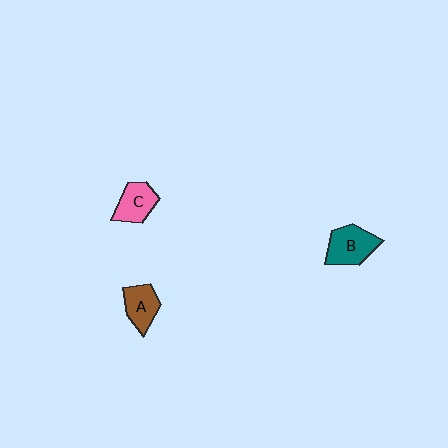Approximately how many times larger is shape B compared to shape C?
Approximately 1.2 times.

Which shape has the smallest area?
Shape A (brown).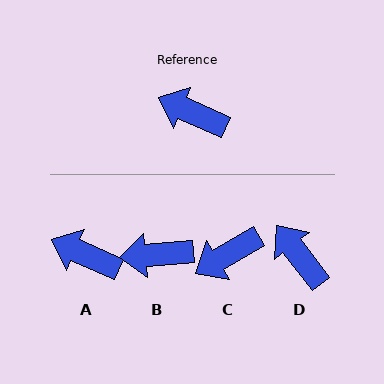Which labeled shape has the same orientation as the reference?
A.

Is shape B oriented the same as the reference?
No, it is off by about 28 degrees.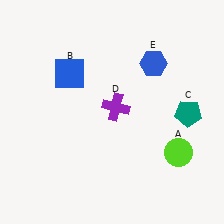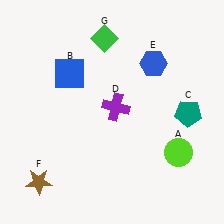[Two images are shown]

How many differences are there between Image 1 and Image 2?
There are 2 differences between the two images.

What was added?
A brown star (F), a green diamond (G) were added in Image 2.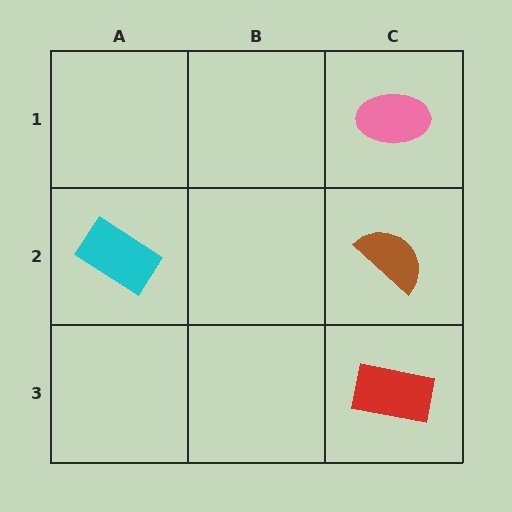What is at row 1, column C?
A pink ellipse.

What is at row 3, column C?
A red rectangle.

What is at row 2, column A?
A cyan rectangle.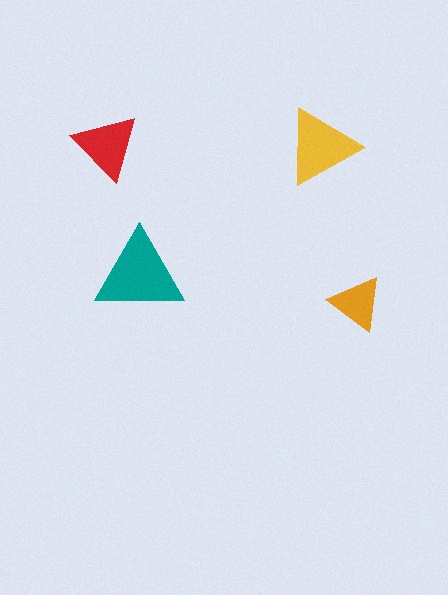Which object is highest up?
The red triangle is topmost.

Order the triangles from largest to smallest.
the teal one, the yellow one, the red one, the orange one.